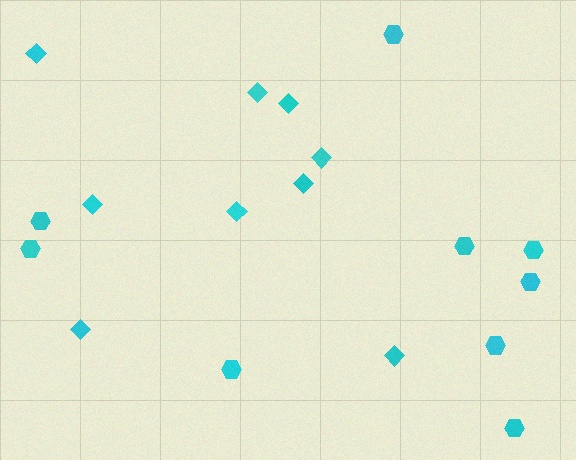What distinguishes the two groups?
There are 2 groups: one group of hexagons (9) and one group of diamonds (9).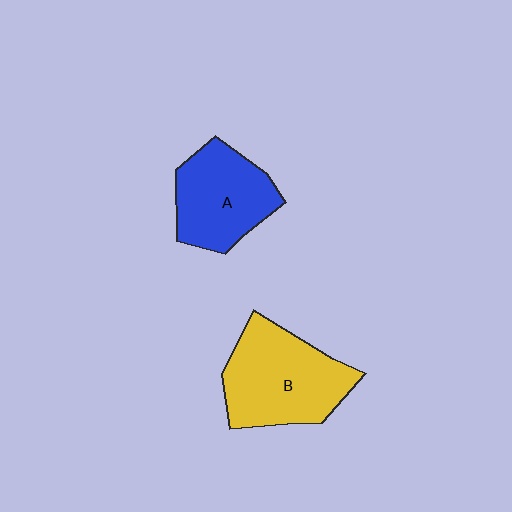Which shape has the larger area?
Shape B (yellow).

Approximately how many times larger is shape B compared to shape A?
Approximately 1.2 times.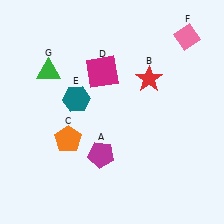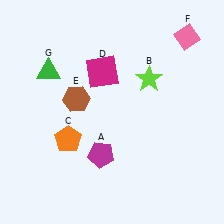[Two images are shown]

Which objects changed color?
B changed from red to lime. E changed from teal to brown.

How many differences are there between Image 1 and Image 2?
There are 2 differences between the two images.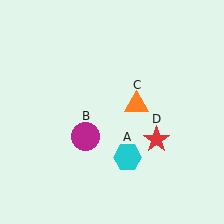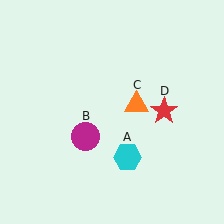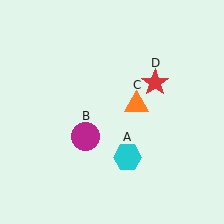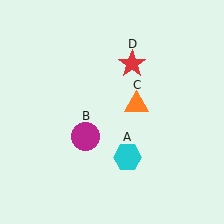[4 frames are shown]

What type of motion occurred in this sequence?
The red star (object D) rotated counterclockwise around the center of the scene.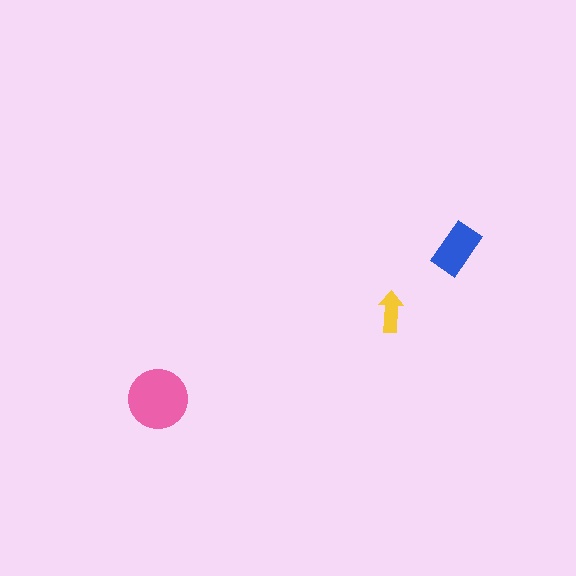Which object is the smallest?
The yellow arrow.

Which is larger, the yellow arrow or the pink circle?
The pink circle.